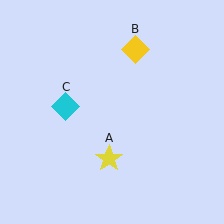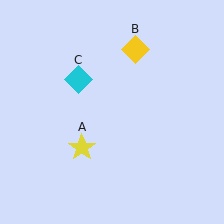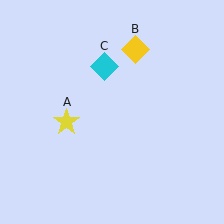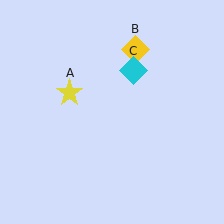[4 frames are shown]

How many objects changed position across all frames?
2 objects changed position: yellow star (object A), cyan diamond (object C).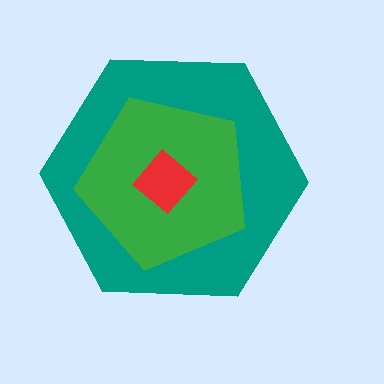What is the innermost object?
The red diamond.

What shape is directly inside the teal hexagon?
The green pentagon.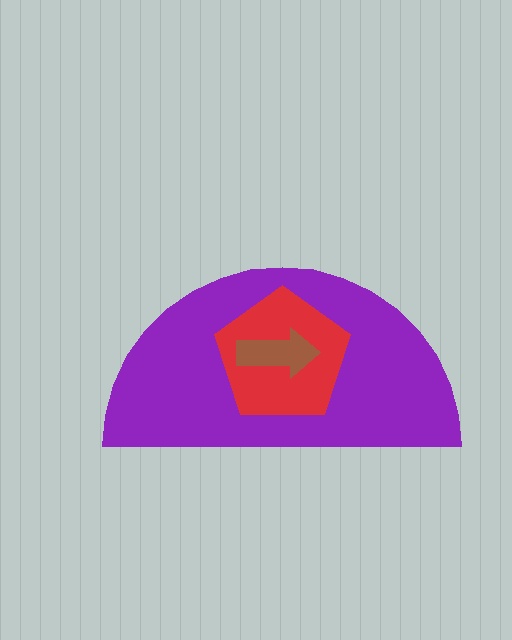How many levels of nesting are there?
3.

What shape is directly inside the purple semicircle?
The red pentagon.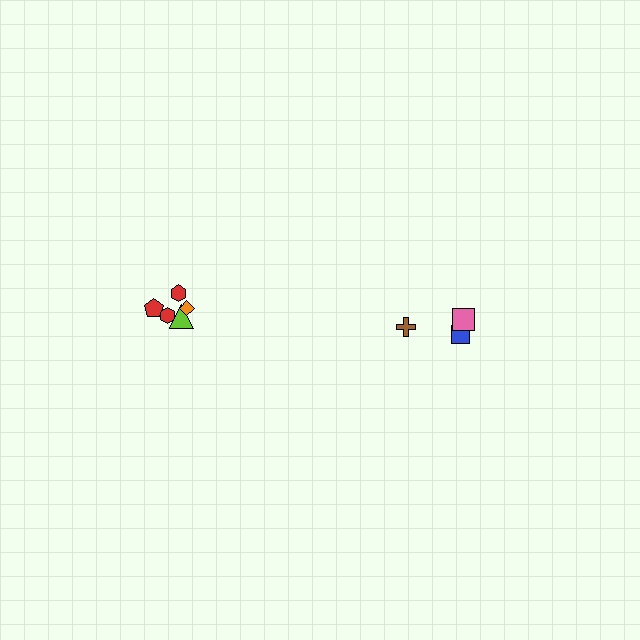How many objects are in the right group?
There are 3 objects.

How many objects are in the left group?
There are 5 objects.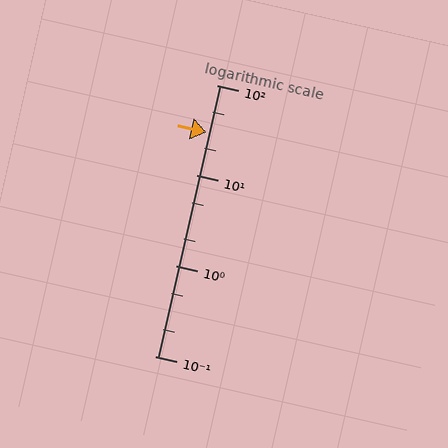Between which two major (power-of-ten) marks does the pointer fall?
The pointer is between 10 and 100.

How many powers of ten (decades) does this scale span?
The scale spans 3 decades, from 0.1 to 100.